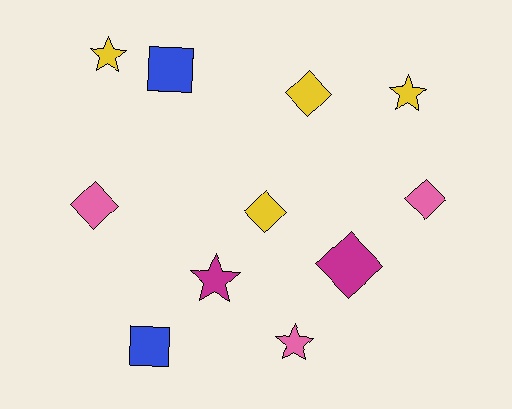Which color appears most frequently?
Yellow, with 4 objects.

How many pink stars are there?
There is 1 pink star.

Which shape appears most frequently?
Diamond, with 5 objects.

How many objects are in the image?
There are 11 objects.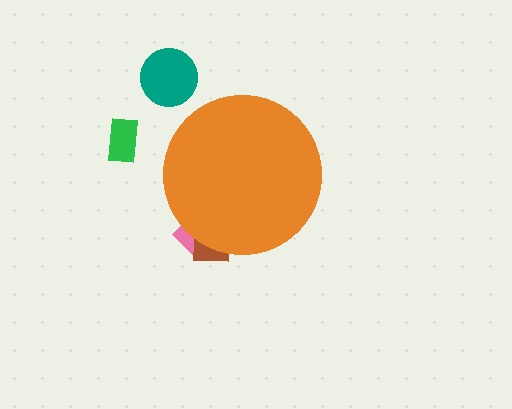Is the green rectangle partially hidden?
No, the green rectangle is fully visible.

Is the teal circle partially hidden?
No, the teal circle is fully visible.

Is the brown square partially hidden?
Yes, the brown square is partially hidden behind the orange circle.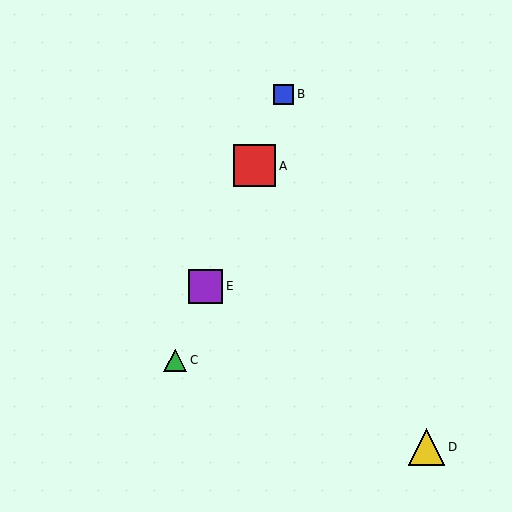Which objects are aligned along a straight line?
Objects A, B, C, E are aligned along a straight line.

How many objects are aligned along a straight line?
4 objects (A, B, C, E) are aligned along a straight line.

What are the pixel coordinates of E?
Object E is at (206, 286).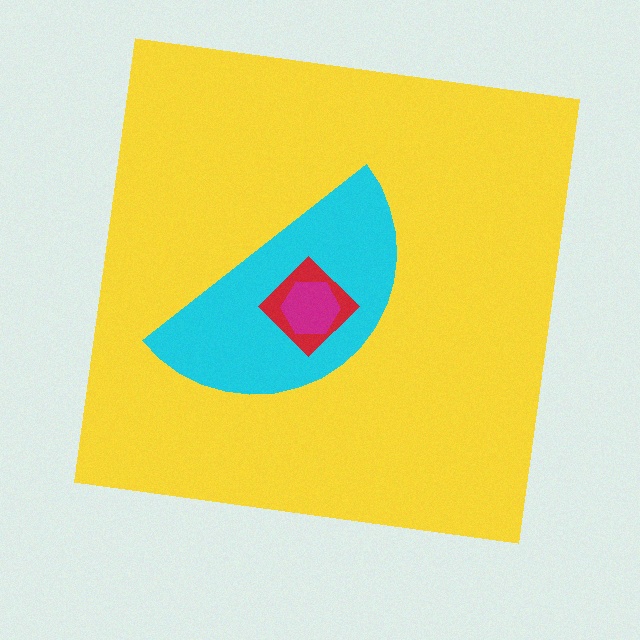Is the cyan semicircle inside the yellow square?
Yes.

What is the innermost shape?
The magenta hexagon.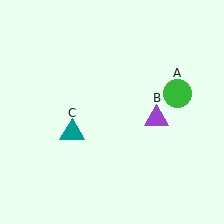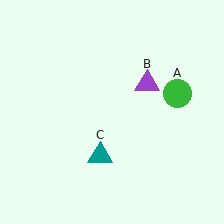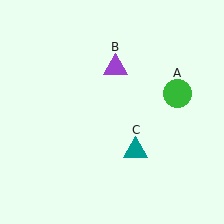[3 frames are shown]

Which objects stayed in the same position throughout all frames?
Green circle (object A) remained stationary.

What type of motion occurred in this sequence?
The purple triangle (object B), teal triangle (object C) rotated counterclockwise around the center of the scene.